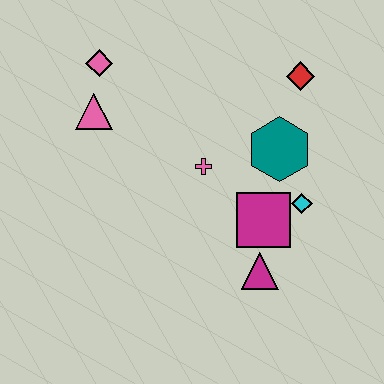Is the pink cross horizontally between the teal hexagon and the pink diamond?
Yes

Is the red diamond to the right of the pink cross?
Yes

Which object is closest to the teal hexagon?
The cyan diamond is closest to the teal hexagon.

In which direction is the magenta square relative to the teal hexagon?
The magenta square is below the teal hexagon.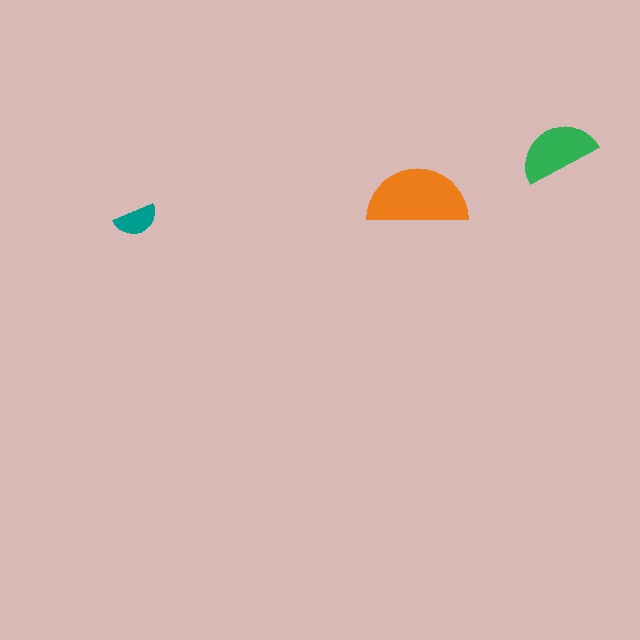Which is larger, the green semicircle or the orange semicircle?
The orange one.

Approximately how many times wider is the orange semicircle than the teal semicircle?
About 2.5 times wider.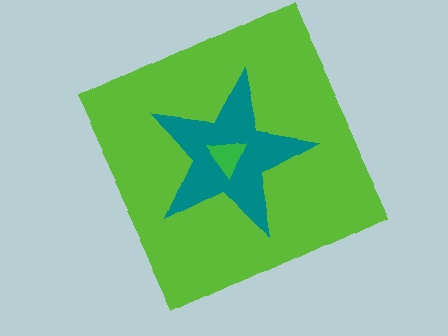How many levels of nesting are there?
3.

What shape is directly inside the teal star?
The green triangle.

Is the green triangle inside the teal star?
Yes.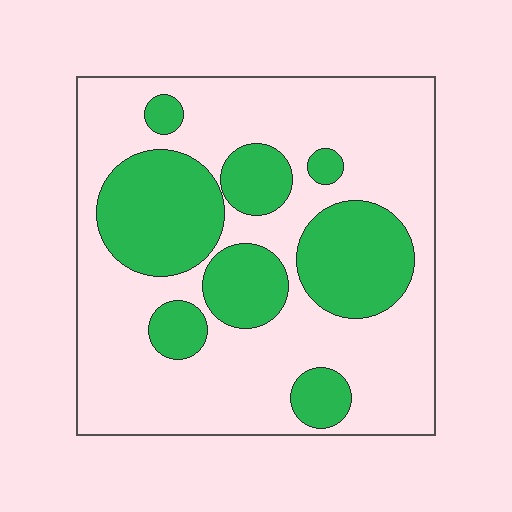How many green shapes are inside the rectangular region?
8.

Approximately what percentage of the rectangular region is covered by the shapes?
Approximately 35%.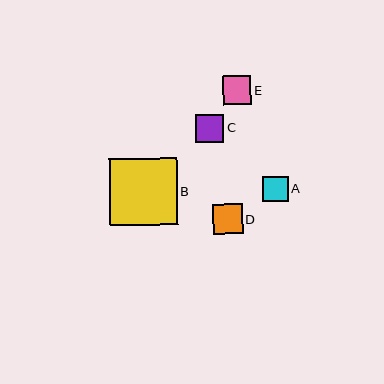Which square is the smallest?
Square A is the smallest with a size of approximately 26 pixels.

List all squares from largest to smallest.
From largest to smallest: B, D, C, E, A.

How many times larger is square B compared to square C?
Square B is approximately 2.4 times the size of square C.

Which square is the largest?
Square B is the largest with a size of approximately 67 pixels.